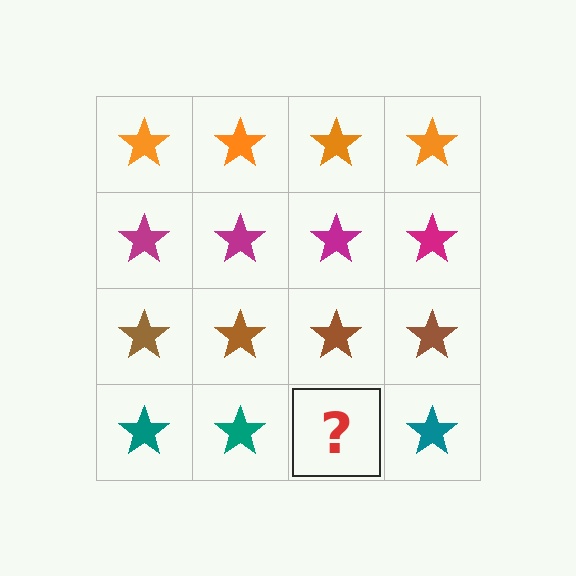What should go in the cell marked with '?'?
The missing cell should contain a teal star.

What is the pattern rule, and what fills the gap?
The rule is that each row has a consistent color. The gap should be filled with a teal star.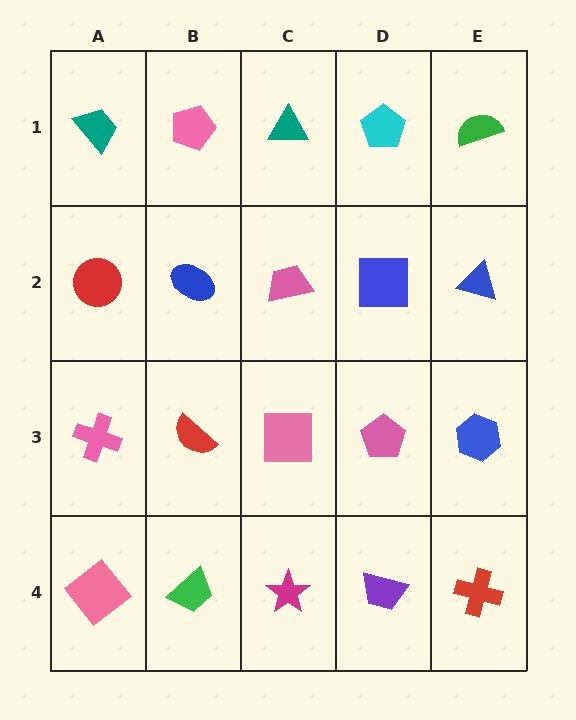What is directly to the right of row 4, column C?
A purple trapezoid.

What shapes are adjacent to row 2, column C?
A teal triangle (row 1, column C), a pink square (row 3, column C), a blue ellipse (row 2, column B), a blue square (row 2, column D).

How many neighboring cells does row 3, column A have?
3.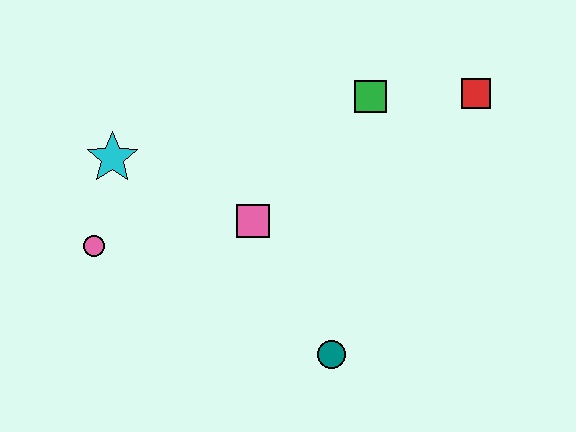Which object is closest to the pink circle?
The cyan star is closest to the pink circle.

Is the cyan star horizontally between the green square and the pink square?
No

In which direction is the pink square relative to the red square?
The pink square is to the left of the red square.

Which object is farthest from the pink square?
The red square is farthest from the pink square.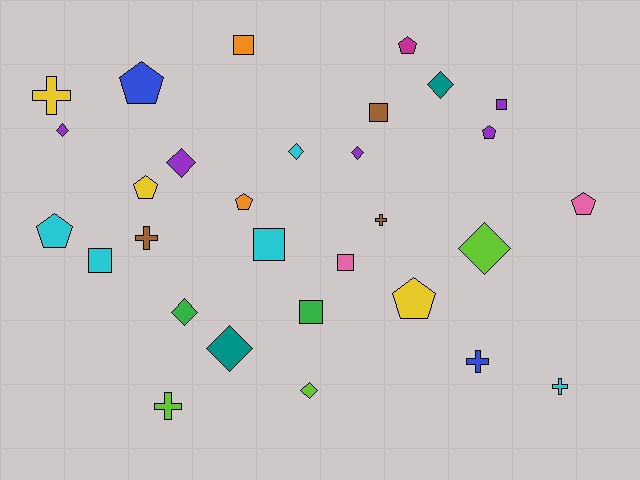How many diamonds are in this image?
There are 9 diamonds.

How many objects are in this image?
There are 30 objects.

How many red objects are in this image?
There are no red objects.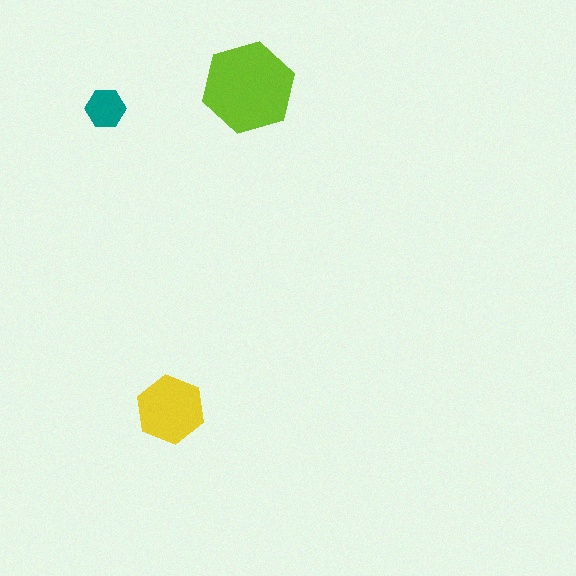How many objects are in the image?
There are 3 objects in the image.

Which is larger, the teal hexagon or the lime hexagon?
The lime one.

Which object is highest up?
The lime hexagon is topmost.